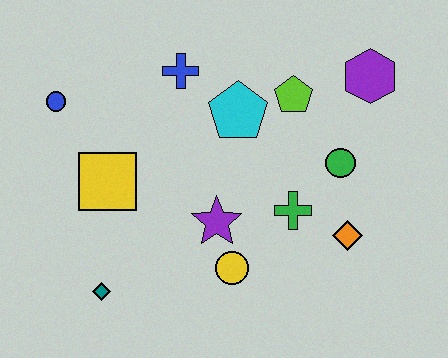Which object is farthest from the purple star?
The purple hexagon is farthest from the purple star.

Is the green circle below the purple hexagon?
Yes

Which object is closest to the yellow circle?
The purple star is closest to the yellow circle.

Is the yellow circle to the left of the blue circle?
No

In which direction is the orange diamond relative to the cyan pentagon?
The orange diamond is below the cyan pentagon.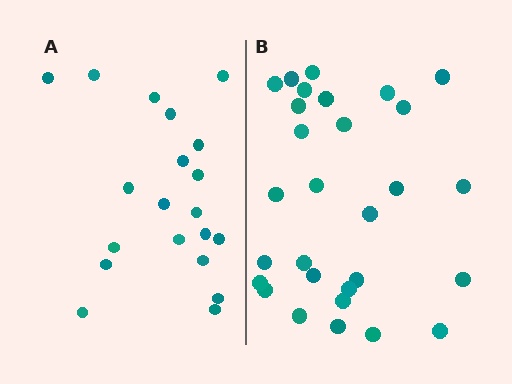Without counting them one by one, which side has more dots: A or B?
Region B (the right region) has more dots.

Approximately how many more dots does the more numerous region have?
Region B has roughly 8 or so more dots than region A.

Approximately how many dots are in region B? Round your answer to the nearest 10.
About 30 dots. (The exact count is 29, which rounds to 30.)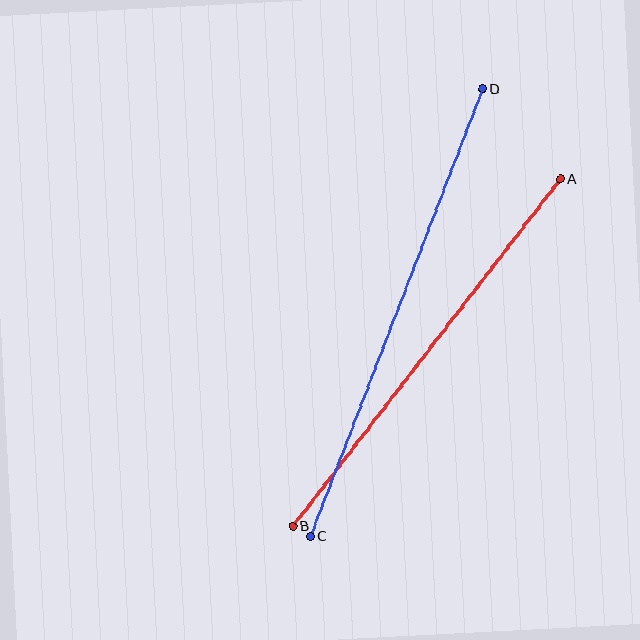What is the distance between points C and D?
The distance is approximately 479 pixels.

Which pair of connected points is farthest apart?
Points C and D are farthest apart.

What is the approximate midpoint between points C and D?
The midpoint is at approximately (396, 313) pixels.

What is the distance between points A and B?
The distance is approximately 438 pixels.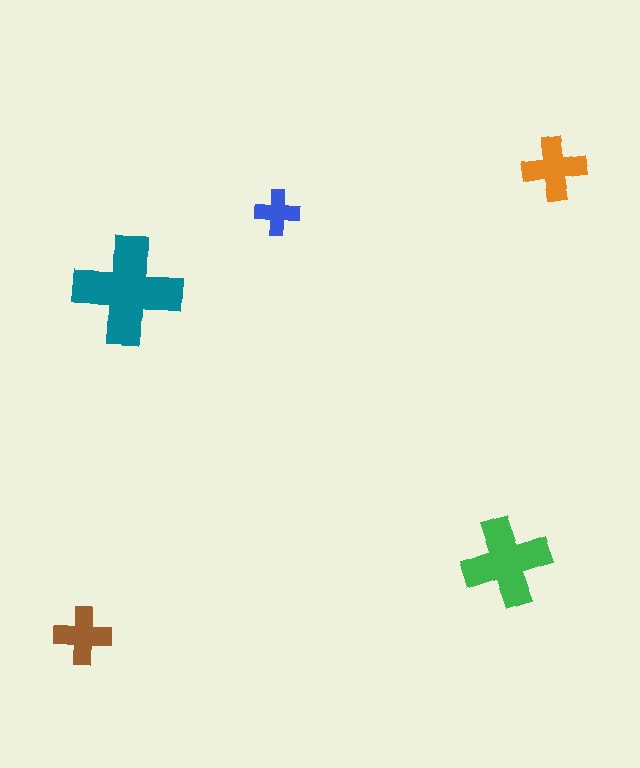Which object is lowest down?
The brown cross is bottommost.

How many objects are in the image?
There are 5 objects in the image.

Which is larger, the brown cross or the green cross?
The green one.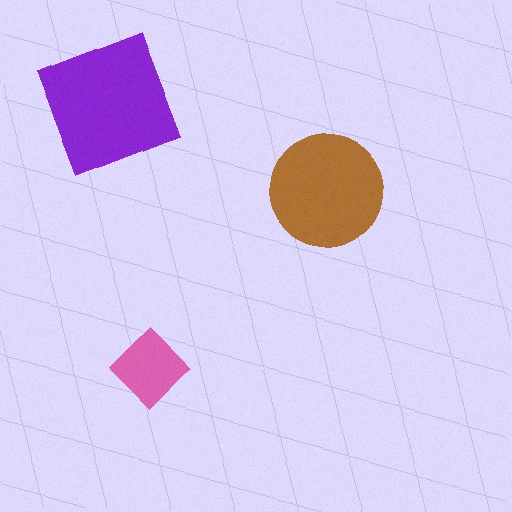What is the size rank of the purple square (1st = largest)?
1st.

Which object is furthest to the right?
The brown circle is rightmost.